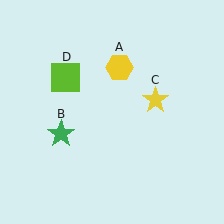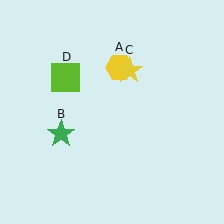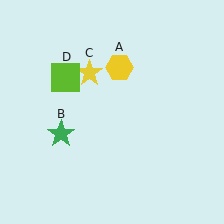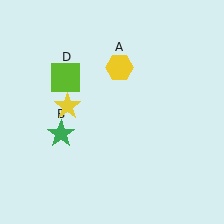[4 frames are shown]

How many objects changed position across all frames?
1 object changed position: yellow star (object C).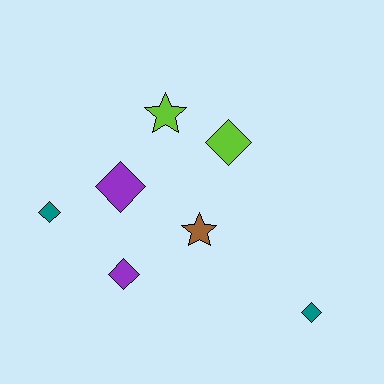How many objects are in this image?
There are 7 objects.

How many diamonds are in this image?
There are 5 diamonds.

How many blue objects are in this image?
There are no blue objects.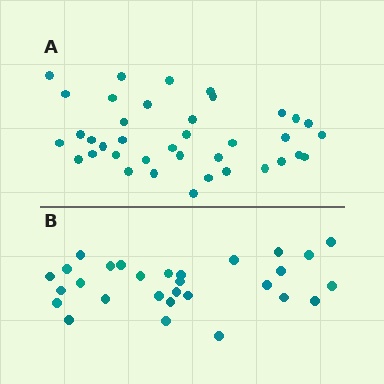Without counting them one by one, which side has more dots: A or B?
Region A (the top region) has more dots.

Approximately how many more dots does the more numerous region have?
Region A has roughly 8 or so more dots than region B.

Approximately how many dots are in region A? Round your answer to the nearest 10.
About 40 dots. (The exact count is 38, which rounds to 40.)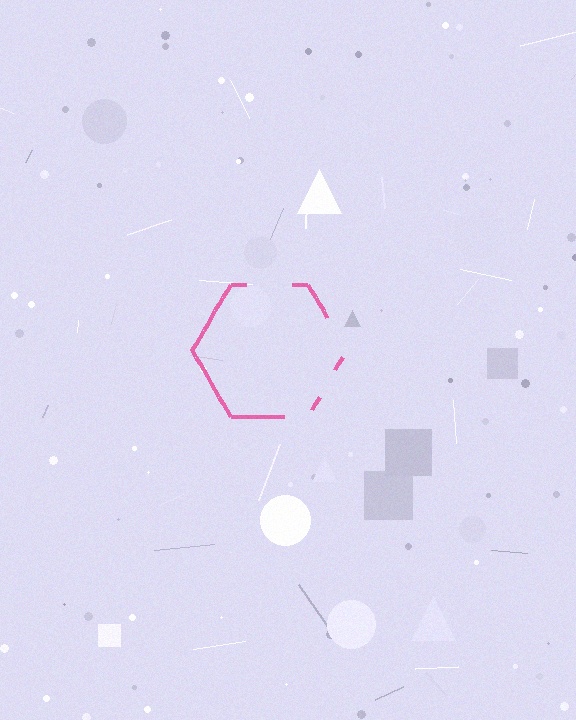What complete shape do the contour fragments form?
The contour fragments form a hexagon.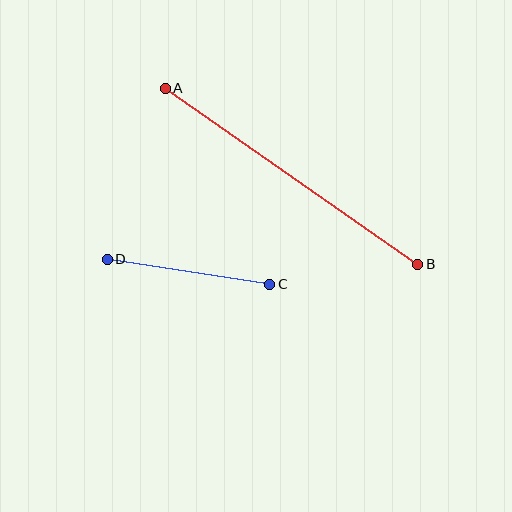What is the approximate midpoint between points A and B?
The midpoint is at approximately (292, 176) pixels.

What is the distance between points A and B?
The distance is approximately 307 pixels.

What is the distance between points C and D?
The distance is approximately 164 pixels.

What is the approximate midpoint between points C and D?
The midpoint is at approximately (188, 272) pixels.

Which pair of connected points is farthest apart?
Points A and B are farthest apart.